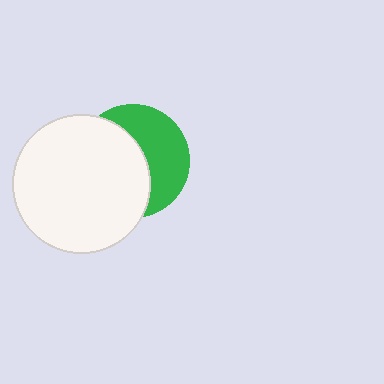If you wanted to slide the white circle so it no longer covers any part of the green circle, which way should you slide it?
Slide it left — that is the most direct way to separate the two shapes.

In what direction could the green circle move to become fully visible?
The green circle could move right. That would shift it out from behind the white circle entirely.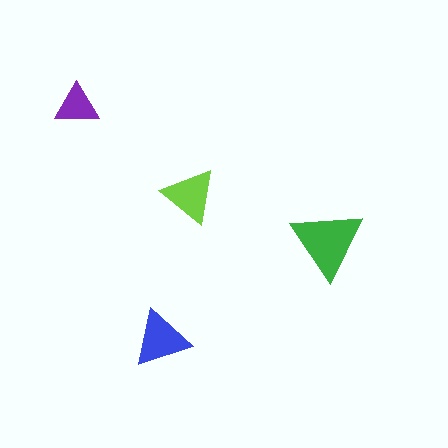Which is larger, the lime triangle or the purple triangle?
The lime one.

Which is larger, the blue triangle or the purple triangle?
The blue one.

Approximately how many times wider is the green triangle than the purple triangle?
About 1.5 times wider.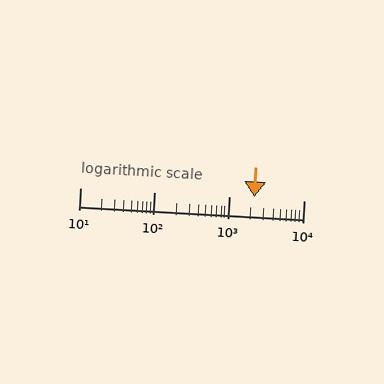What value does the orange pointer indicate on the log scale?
The pointer indicates approximately 2200.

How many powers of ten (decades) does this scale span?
The scale spans 3 decades, from 10 to 10000.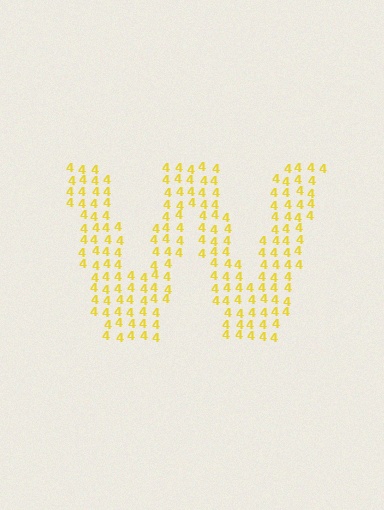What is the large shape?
The large shape is the letter W.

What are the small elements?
The small elements are digit 4's.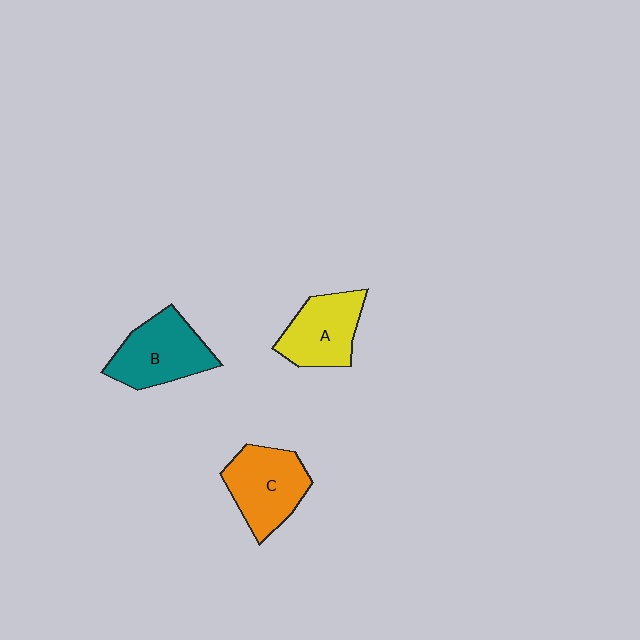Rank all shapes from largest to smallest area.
From largest to smallest: C (orange), B (teal), A (yellow).